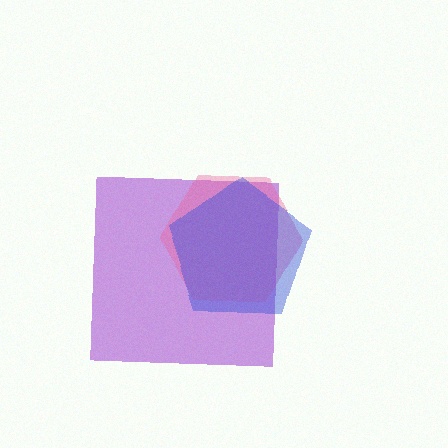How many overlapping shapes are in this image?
There are 3 overlapping shapes in the image.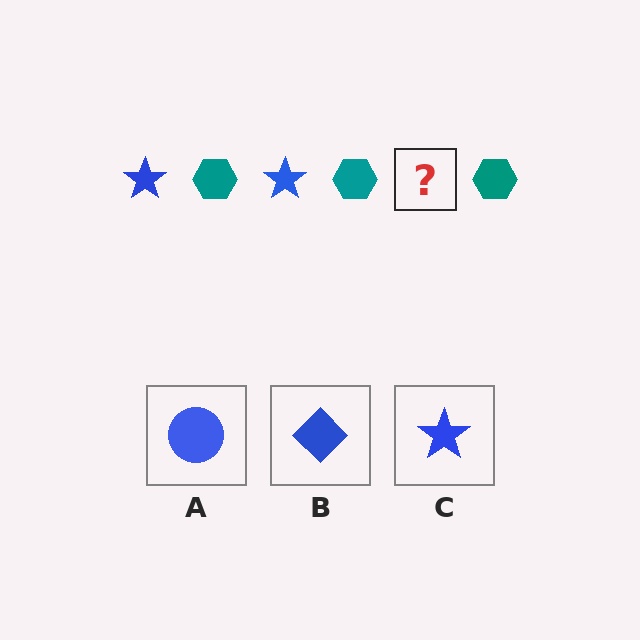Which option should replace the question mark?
Option C.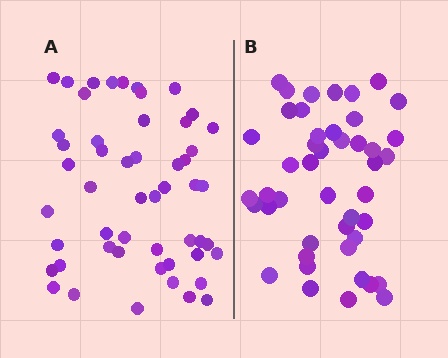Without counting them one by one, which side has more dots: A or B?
Region A (the left region) has more dots.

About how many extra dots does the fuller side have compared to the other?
Region A has roughly 8 or so more dots than region B.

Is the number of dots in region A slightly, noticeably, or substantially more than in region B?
Region A has only slightly more — the two regions are fairly close. The ratio is roughly 1.2 to 1.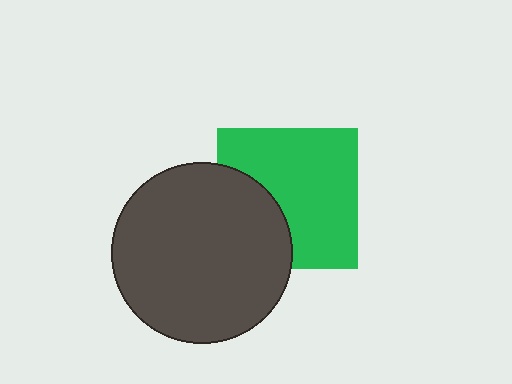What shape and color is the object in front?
The object in front is a dark gray circle.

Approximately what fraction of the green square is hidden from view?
Roughly 32% of the green square is hidden behind the dark gray circle.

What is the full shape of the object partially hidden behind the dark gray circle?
The partially hidden object is a green square.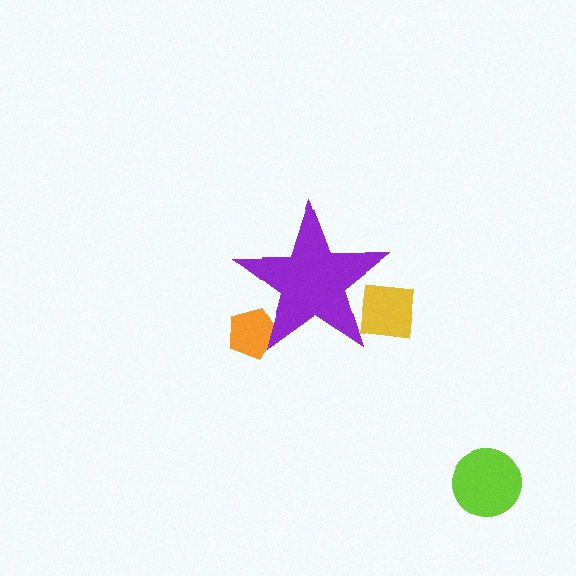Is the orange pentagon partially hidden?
Yes, the orange pentagon is partially hidden behind the purple star.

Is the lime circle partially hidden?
No, the lime circle is fully visible.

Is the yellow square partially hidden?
Yes, the yellow square is partially hidden behind the purple star.